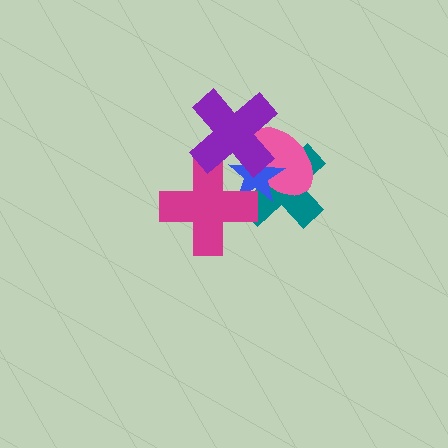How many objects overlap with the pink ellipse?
3 objects overlap with the pink ellipse.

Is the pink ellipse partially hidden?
Yes, it is partially covered by another shape.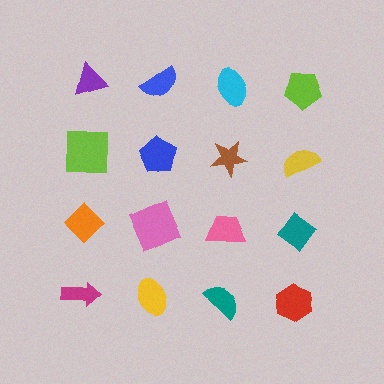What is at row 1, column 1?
A purple triangle.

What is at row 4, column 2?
A yellow ellipse.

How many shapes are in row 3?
4 shapes.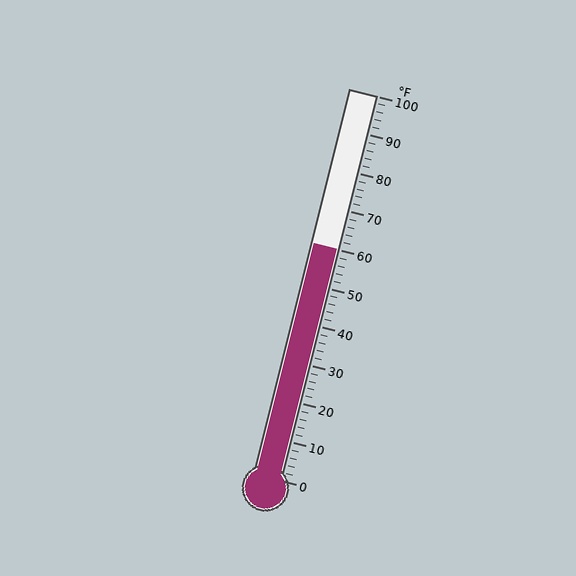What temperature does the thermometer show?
The thermometer shows approximately 60°F.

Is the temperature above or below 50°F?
The temperature is above 50°F.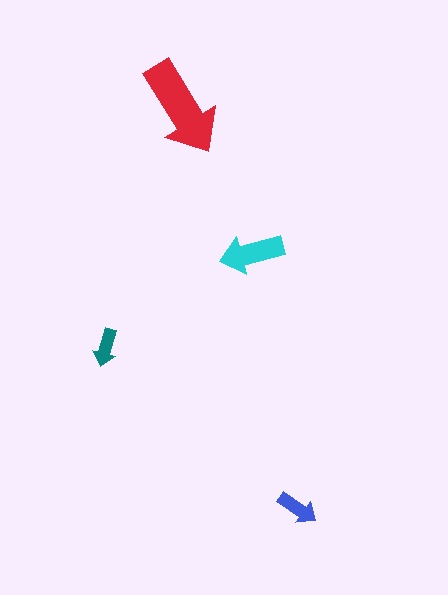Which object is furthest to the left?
The teal arrow is leftmost.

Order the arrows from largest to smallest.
the red one, the cyan one, the blue one, the teal one.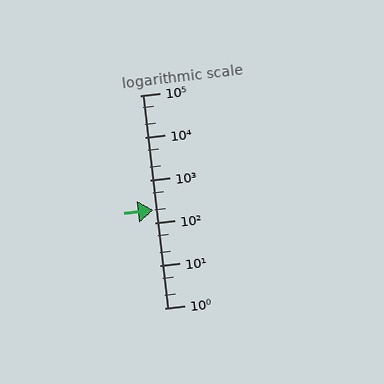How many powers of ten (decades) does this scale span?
The scale spans 5 decades, from 1 to 100000.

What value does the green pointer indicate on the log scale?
The pointer indicates approximately 200.